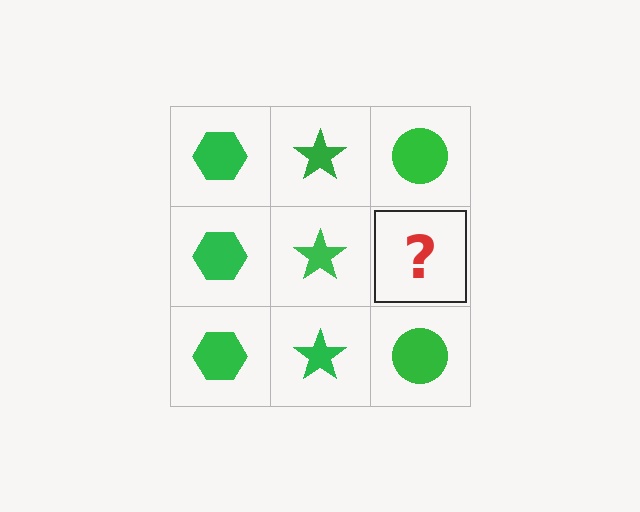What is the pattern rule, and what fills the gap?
The rule is that each column has a consistent shape. The gap should be filled with a green circle.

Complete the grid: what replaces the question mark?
The question mark should be replaced with a green circle.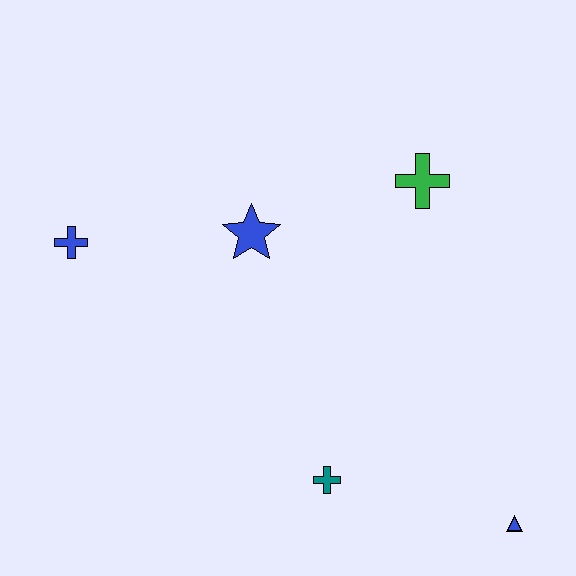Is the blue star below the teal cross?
No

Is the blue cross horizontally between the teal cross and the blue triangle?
No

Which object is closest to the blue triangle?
The teal cross is closest to the blue triangle.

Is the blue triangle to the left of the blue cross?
No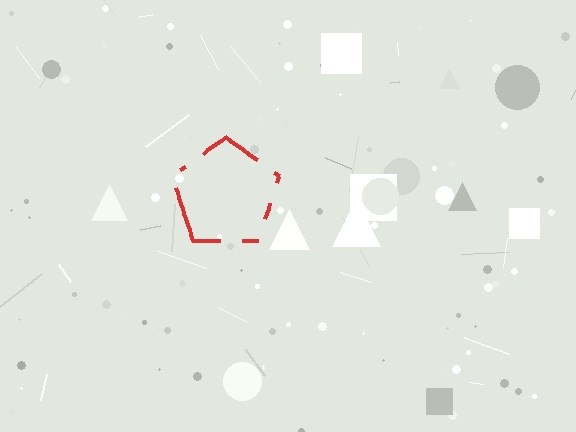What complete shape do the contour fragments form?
The contour fragments form a pentagon.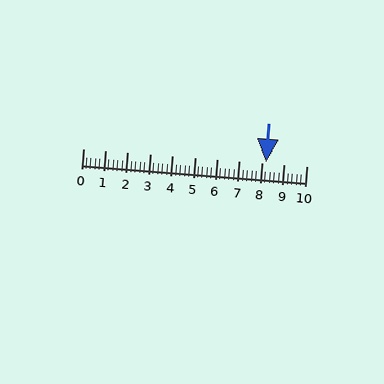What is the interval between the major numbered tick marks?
The major tick marks are spaced 1 units apart.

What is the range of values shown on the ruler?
The ruler shows values from 0 to 10.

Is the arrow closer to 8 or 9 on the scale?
The arrow is closer to 8.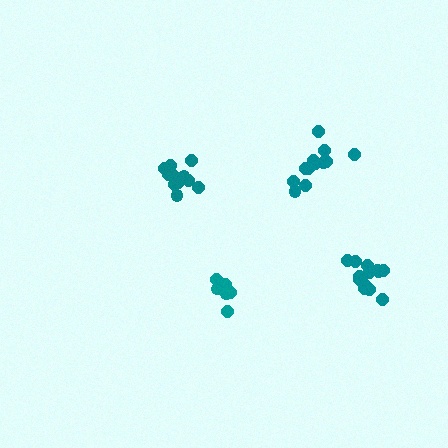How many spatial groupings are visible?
There are 4 spatial groupings.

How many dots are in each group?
Group 1: 12 dots, Group 2: 12 dots, Group 3: 7 dots, Group 4: 13 dots (44 total).